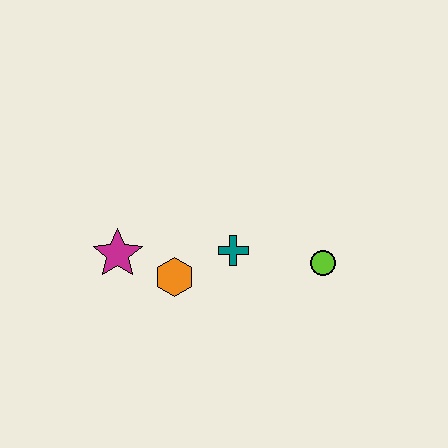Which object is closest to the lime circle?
The teal cross is closest to the lime circle.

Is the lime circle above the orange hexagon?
Yes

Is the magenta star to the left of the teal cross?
Yes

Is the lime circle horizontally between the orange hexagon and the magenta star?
No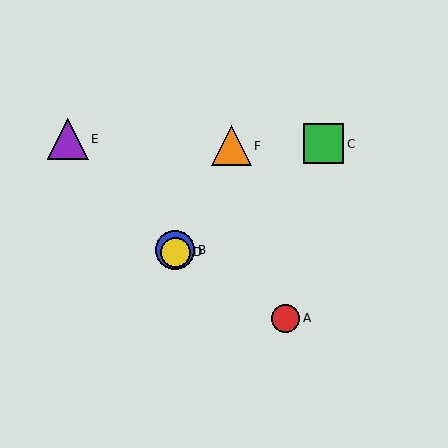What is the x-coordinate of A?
Object A is at x≈285.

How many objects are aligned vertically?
2 objects (B, D) are aligned vertically.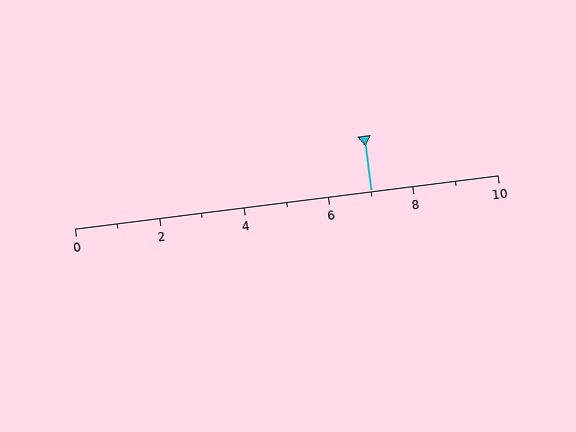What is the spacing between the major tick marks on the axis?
The major ticks are spaced 2 apart.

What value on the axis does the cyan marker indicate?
The marker indicates approximately 7.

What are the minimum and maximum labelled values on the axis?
The axis runs from 0 to 10.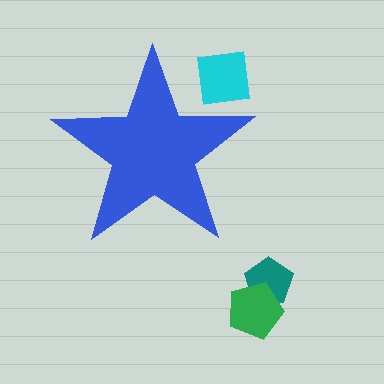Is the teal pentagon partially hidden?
No, the teal pentagon is fully visible.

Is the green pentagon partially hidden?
No, the green pentagon is fully visible.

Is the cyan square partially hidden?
Yes, the cyan square is partially hidden behind the blue star.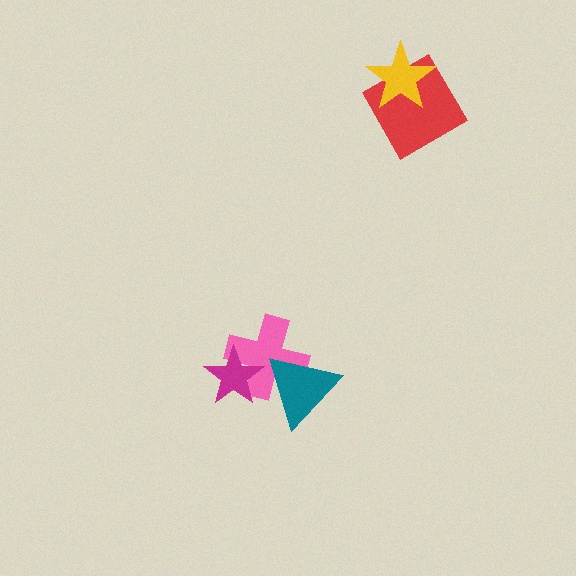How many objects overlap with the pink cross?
2 objects overlap with the pink cross.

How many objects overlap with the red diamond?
1 object overlaps with the red diamond.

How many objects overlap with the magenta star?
2 objects overlap with the magenta star.